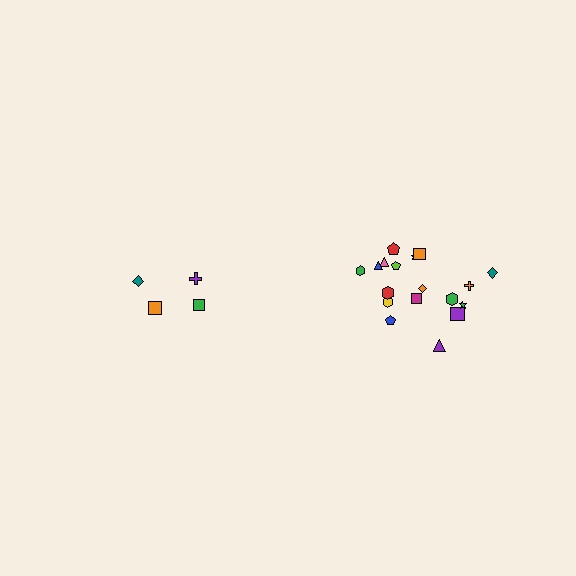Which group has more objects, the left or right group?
The right group.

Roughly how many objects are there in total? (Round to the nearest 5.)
Roughly 20 objects in total.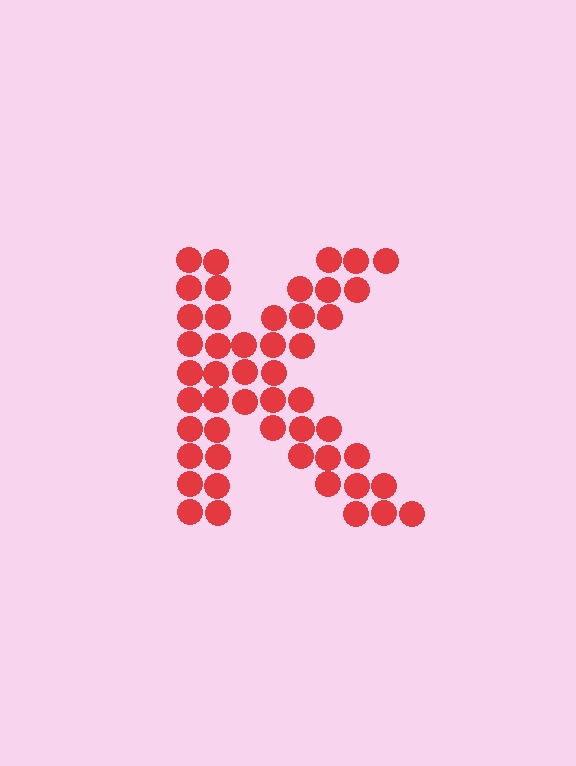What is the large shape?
The large shape is the letter K.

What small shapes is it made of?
It is made of small circles.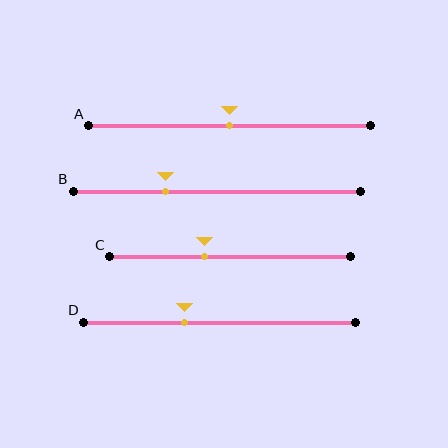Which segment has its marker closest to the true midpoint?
Segment A has its marker closest to the true midpoint.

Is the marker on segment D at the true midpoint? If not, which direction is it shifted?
No, the marker on segment D is shifted to the left by about 13% of the segment length.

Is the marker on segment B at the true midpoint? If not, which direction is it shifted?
No, the marker on segment B is shifted to the left by about 18% of the segment length.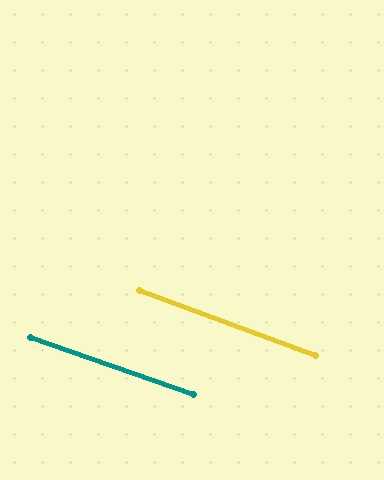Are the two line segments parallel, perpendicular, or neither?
Parallel — their directions differ by only 1.1°.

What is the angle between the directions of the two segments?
Approximately 1 degree.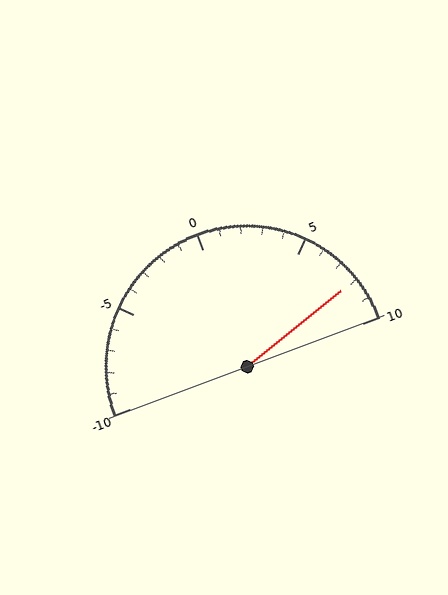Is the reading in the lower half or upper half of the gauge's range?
The reading is in the upper half of the range (-10 to 10).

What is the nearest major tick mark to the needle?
The nearest major tick mark is 10.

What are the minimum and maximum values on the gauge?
The gauge ranges from -10 to 10.